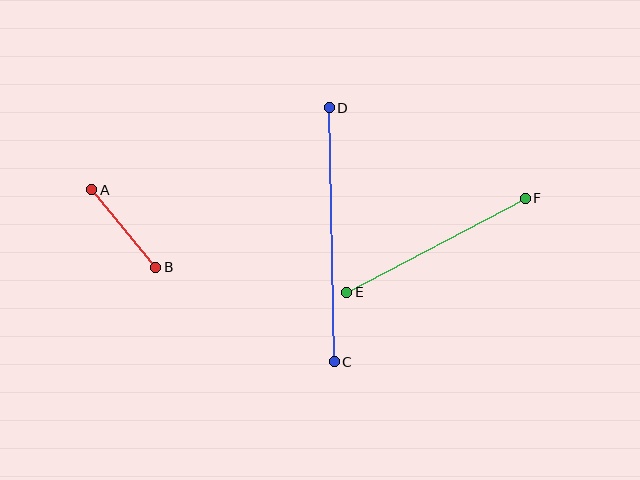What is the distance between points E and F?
The distance is approximately 202 pixels.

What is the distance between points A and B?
The distance is approximately 101 pixels.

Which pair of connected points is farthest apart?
Points C and D are farthest apart.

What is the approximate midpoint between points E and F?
The midpoint is at approximately (436, 245) pixels.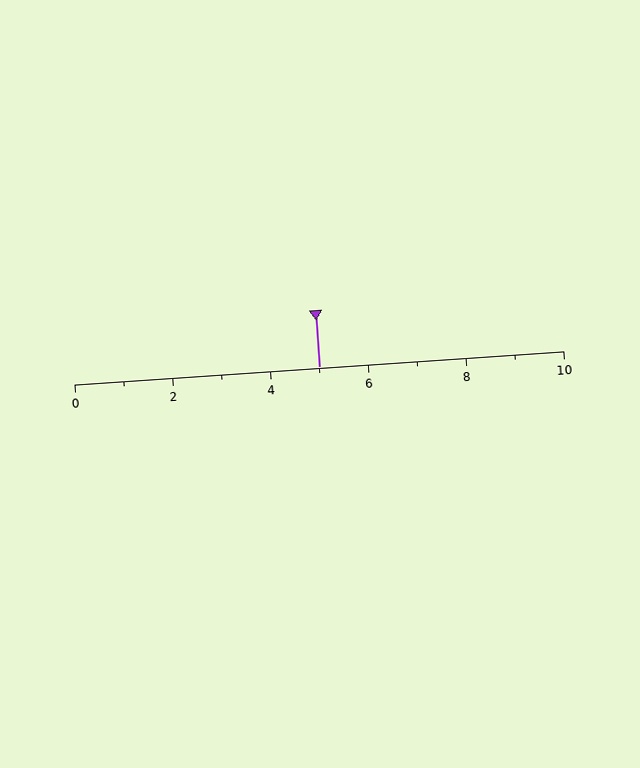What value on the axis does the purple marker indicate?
The marker indicates approximately 5.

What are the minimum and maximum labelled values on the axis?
The axis runs from 0 to 10.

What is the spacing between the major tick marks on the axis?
The major ticks are spaced 2 apart.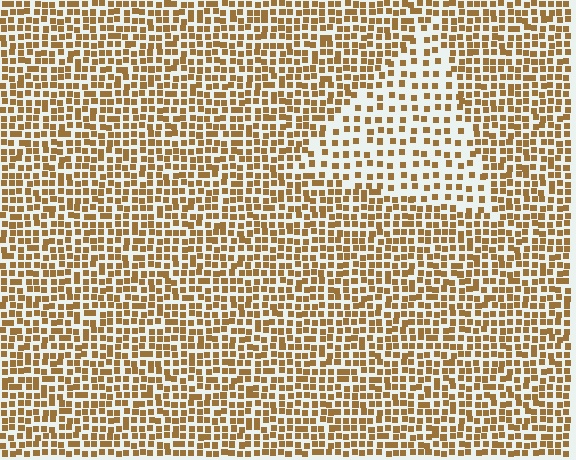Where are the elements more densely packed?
The elements are more densely packed outside the triangle boundary.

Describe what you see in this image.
The image contains small brown elements arranged at two different densities. A triangle-shaped region is visible where the elements are less densely packed than the surrounding area.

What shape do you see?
I see a triangle.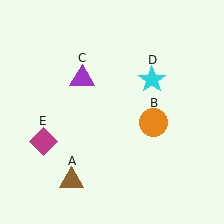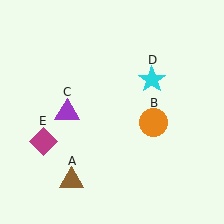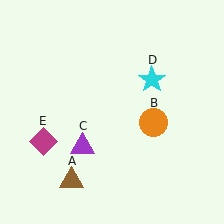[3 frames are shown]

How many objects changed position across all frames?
1 object changed position: purple triangle (object C).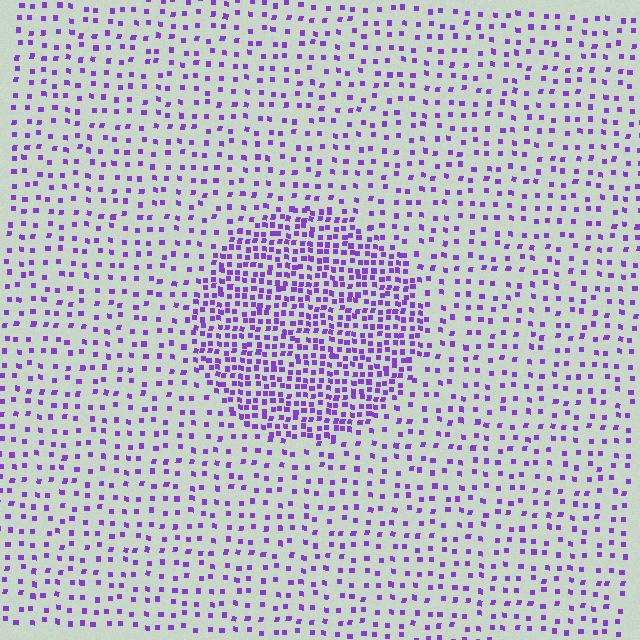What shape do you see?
I see a circle.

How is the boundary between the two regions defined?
The boundary is defined by a change in element density (approximately 2.6x ratio). All elements are the same color, size, and shape.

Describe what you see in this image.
The image contains small purple elements arranged at two different densities. A circle-shaped region is visible where the elements are more densely packed than the surrounding area.